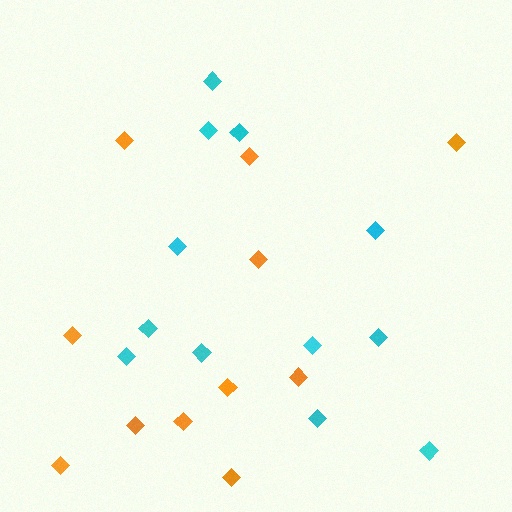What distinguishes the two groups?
There are 2 groups: one group of orange diamonds (11) and one group of cyan diamonds (12).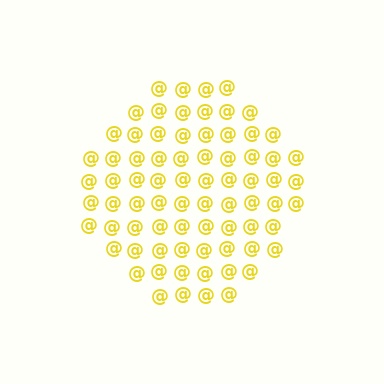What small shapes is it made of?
It is made of small at signs.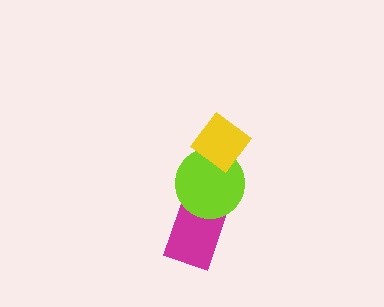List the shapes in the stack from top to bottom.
From top to bottom: the yellow diamond, the lime circle, the magenta rectangle.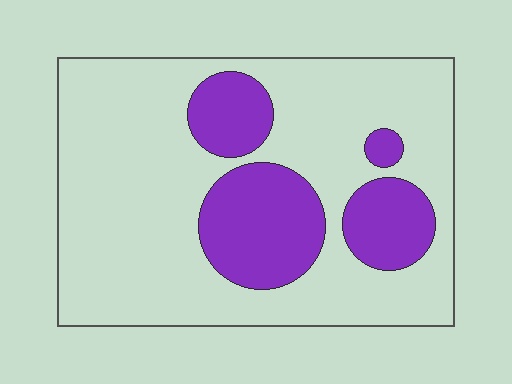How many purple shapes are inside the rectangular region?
4.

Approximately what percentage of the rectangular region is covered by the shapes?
Approximately 25%.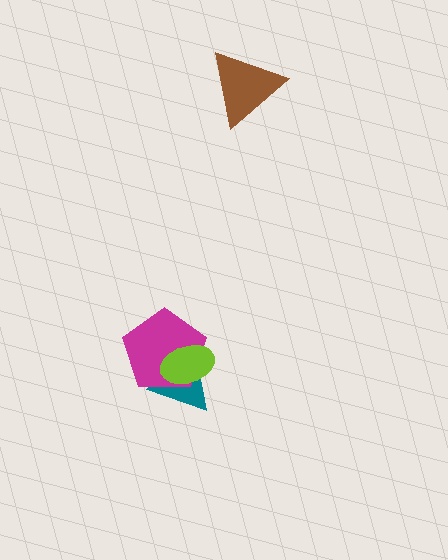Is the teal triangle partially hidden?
Yes, it is partially covered by another shape.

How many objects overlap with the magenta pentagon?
2 objects overlap with the magenta pentagon.